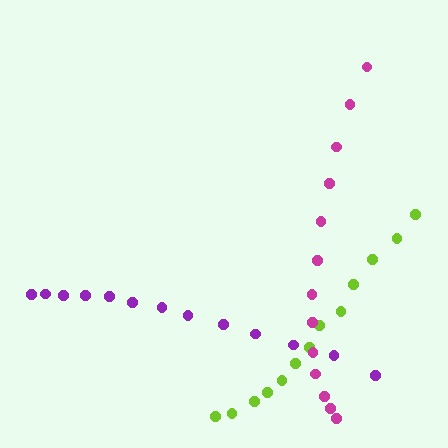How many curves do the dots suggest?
There are 3 distinct paths.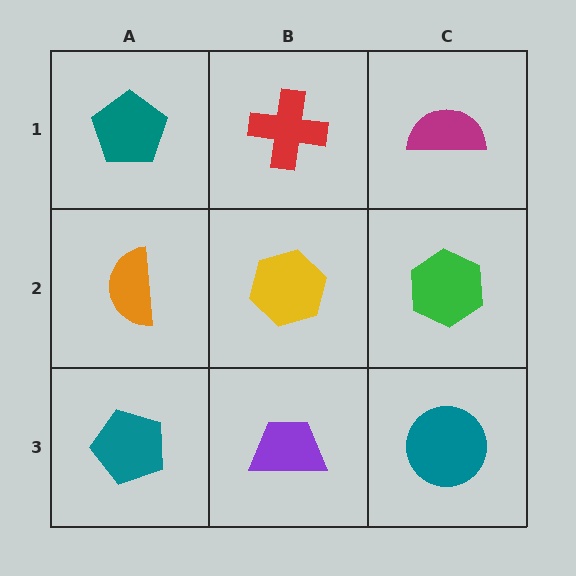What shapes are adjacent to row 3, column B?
A yellow hexagon (row 2, column B), a teal pentagon (row 3, column A), a teal circle (row 3, column C).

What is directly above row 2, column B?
A red cross.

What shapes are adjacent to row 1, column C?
A green hexagon (row 2, column C), a red cross (row 1, column B).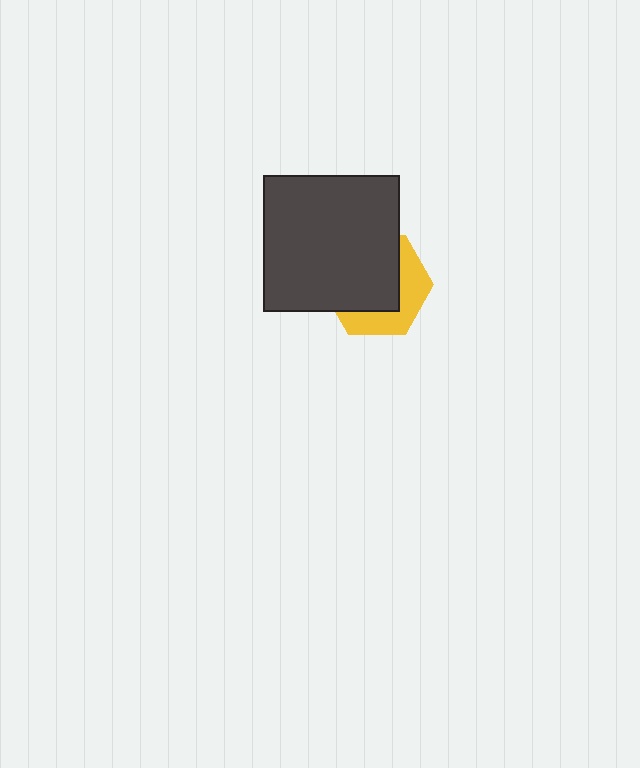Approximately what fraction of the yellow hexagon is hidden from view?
Roughly 60% of the yellow hexagon is hidden behind the dark gray square.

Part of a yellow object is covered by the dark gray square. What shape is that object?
It is a hexagon.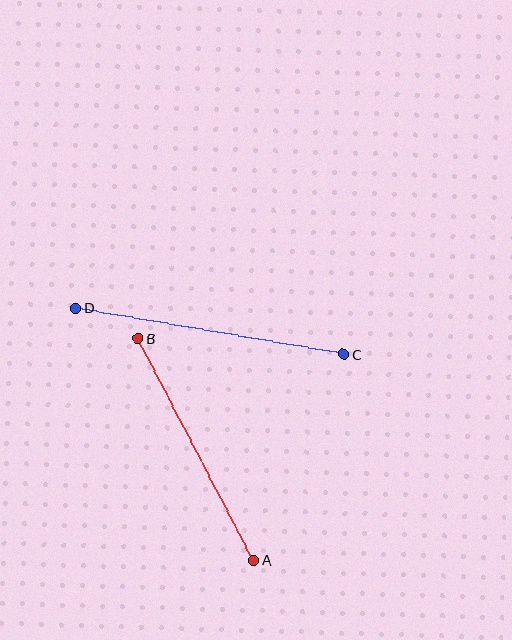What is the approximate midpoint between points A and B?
The midpoint is at approximately (196, 449) pixels.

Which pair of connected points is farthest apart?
Points C and D are farthest apart.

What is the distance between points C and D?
The distance is approximately 271 pixels.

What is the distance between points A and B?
The distance is approximately 250 pixels.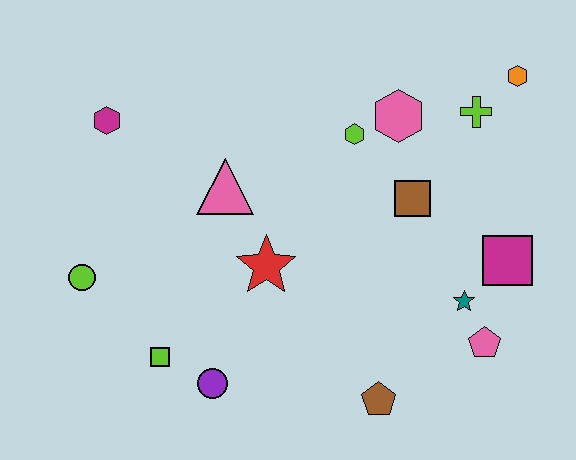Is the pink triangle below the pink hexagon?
Yes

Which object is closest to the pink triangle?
The red star is closest to the pink triangle.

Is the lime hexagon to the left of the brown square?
Yes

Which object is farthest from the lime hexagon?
The lime circle is farthest from the lime hexagon.